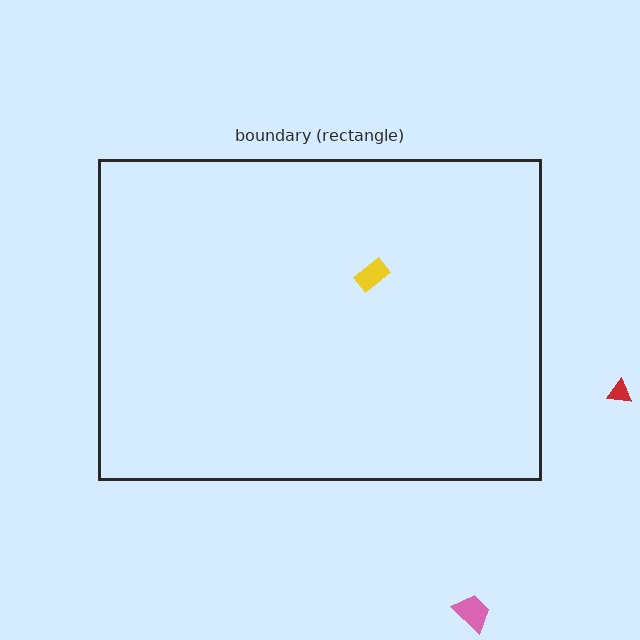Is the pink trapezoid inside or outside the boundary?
Outside.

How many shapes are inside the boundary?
1 inside, 2 outside.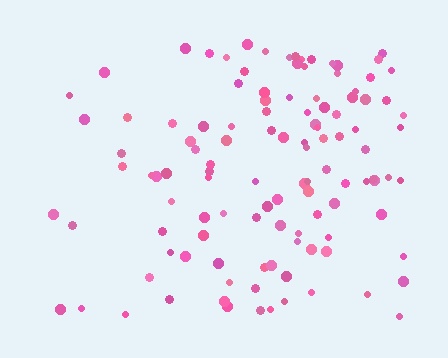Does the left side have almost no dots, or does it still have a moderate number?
Still a moderate number, just noticeably fewer than the right.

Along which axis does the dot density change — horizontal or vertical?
Horizontal.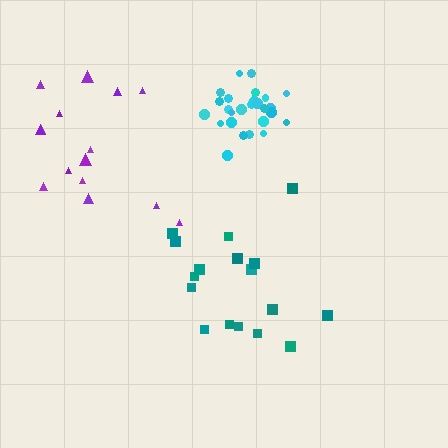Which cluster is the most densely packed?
Cyan.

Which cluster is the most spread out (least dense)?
Purple.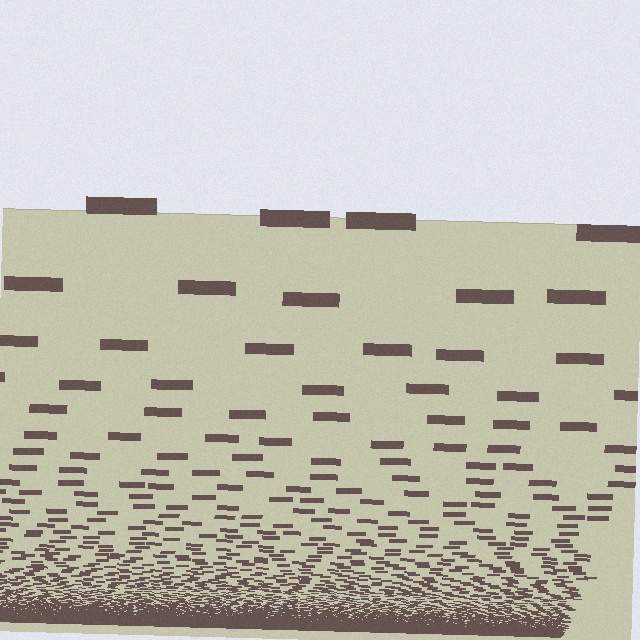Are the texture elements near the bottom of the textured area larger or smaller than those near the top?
Smaller. The gradient is inverted — elements near the bottom are smaller and denser.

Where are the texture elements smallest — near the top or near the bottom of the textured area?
Near the bottom.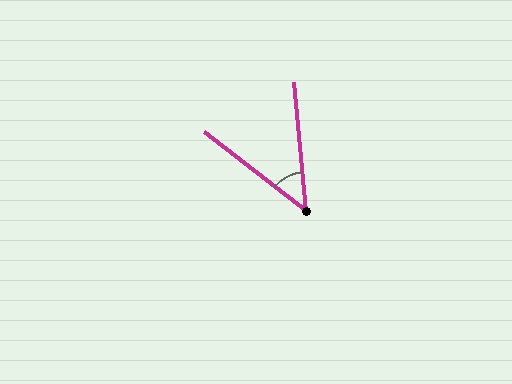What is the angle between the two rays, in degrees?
Approximately 47 degrees.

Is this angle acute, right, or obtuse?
It is acute.